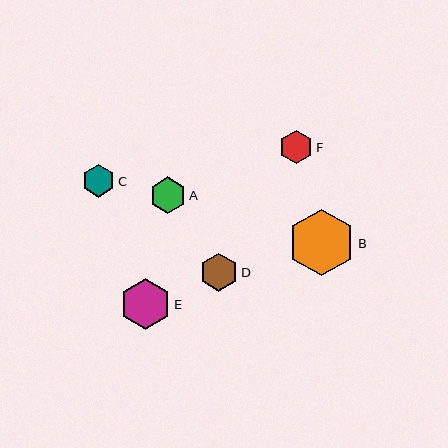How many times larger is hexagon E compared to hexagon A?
Hexagon E is approximately 1.4 times the size of hexagon A.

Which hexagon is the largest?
Hexagon B is the largest with a size of approximately 66 pixels.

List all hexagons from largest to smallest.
From largest to smallest: B, E, D, A, F, C.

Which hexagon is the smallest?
Hexagon C is the smallest with a size of approximately 33 pixels.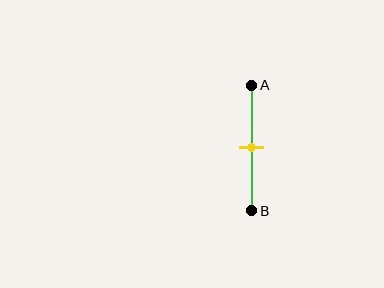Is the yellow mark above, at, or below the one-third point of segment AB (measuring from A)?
The yellow mark is below the one-third point of segment AB.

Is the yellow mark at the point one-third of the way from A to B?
No, the mark is at about 50% from A, not at the 33% one-third point.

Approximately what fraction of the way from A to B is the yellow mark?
The yellow mark is approximately 50% of the way from A to B.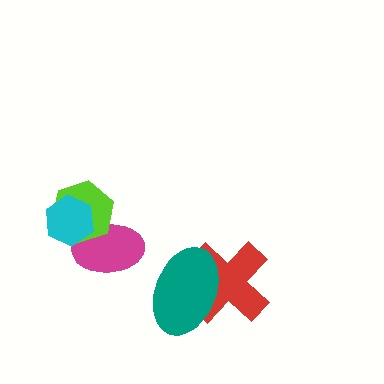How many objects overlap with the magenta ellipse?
2 objects overlap with the magenta ellipse.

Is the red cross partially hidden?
Yes, it is partially covered by another shape.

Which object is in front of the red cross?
The teal ellipse is in front of the red cross.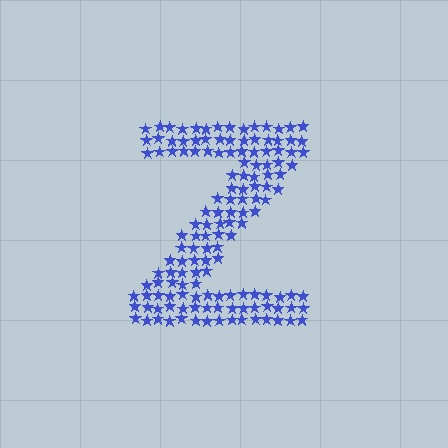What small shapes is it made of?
It is made of small stars.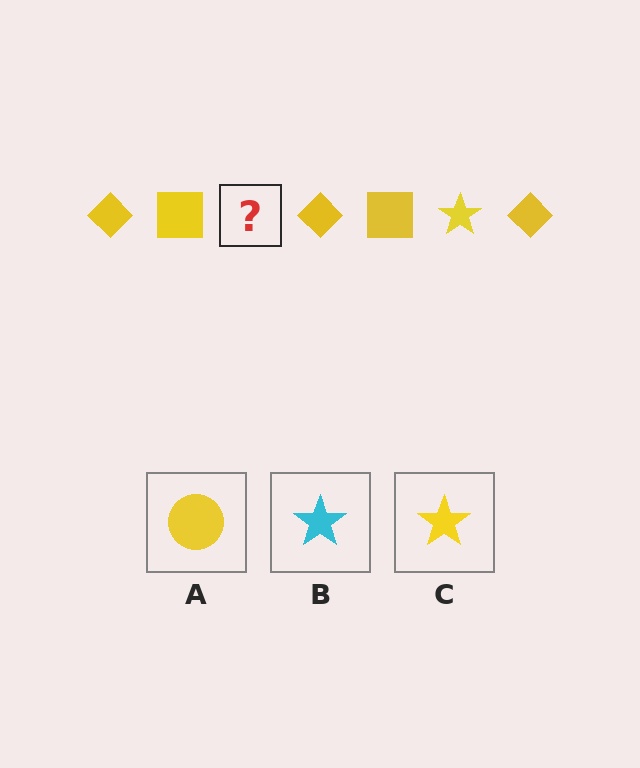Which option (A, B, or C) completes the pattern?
C.